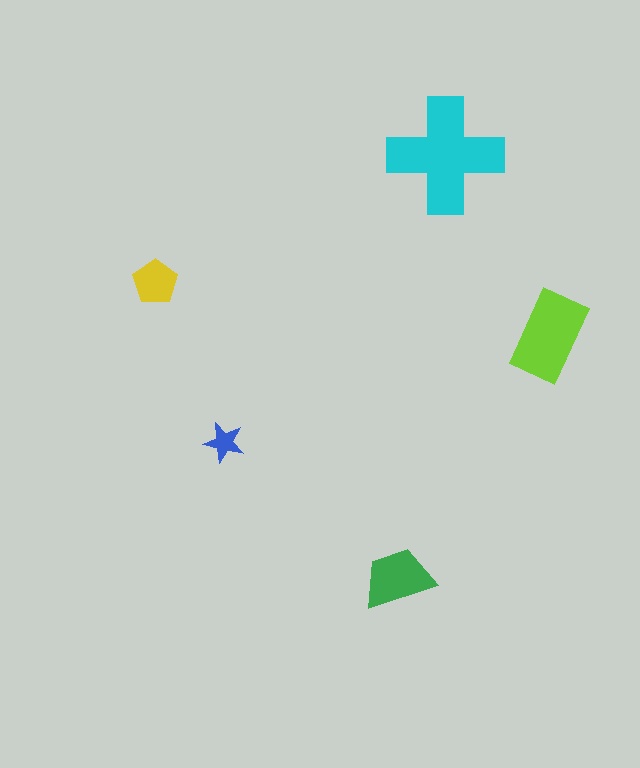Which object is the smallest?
The blue star.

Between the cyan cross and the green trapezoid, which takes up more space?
The cyan cross.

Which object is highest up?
The cyan cross is topmost.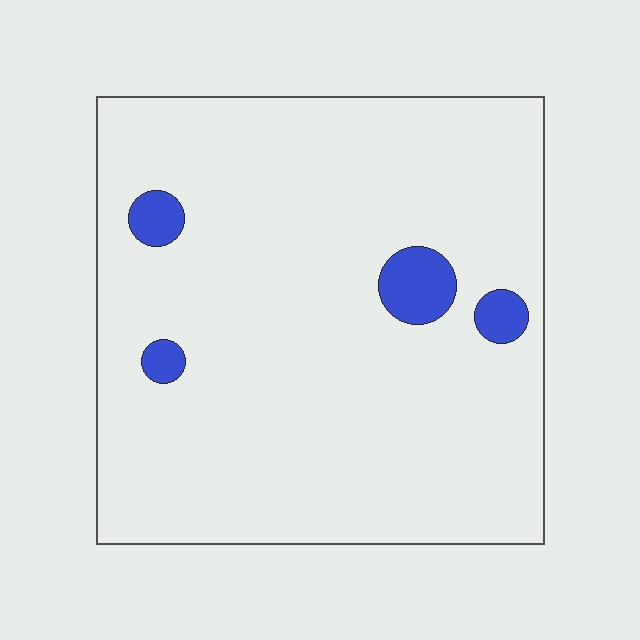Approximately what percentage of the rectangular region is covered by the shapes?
Approximately 5%.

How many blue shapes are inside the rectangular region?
4.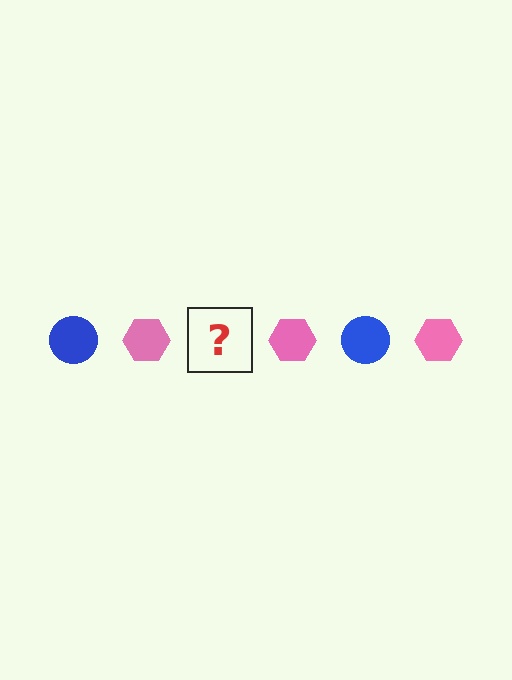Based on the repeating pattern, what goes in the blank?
The blank should be a blue circle.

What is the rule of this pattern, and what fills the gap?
The rule is that the pattern alternates between blue circle and pink hexagon. The gap should be filled with a blue circle.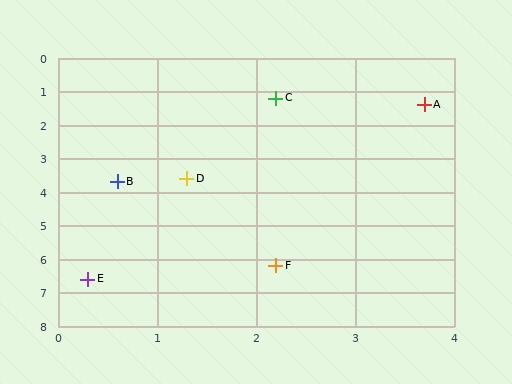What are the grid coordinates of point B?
Point B is at approximately (0.6, 3.7).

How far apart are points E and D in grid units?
Points E and D are about 3.2 grid units apart.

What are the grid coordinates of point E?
Point E is at approximately (0.3, 6.6).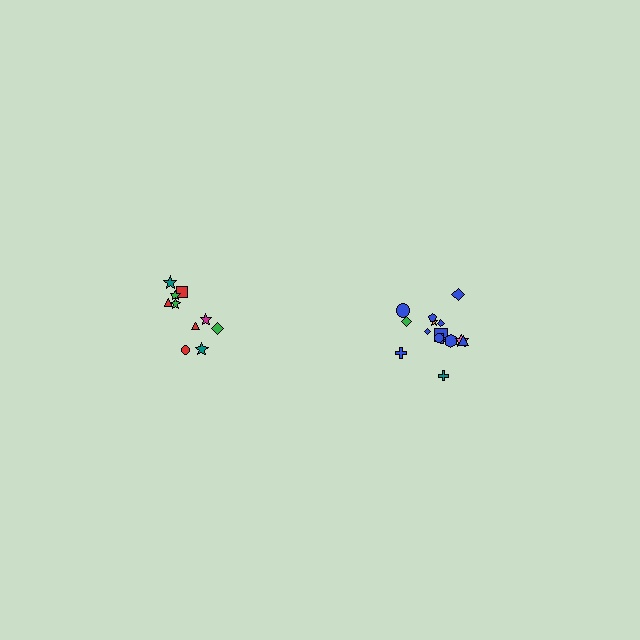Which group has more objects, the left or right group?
The right group.